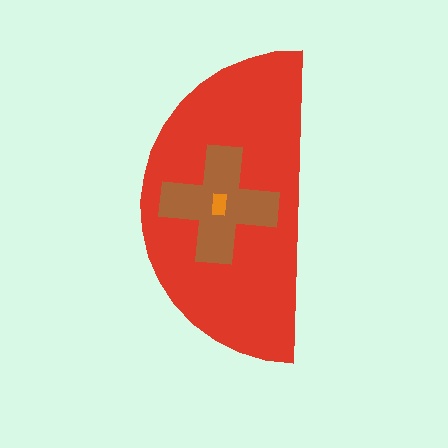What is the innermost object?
The orange rectangle.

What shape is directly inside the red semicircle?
The brown cross.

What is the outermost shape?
The red semicircle.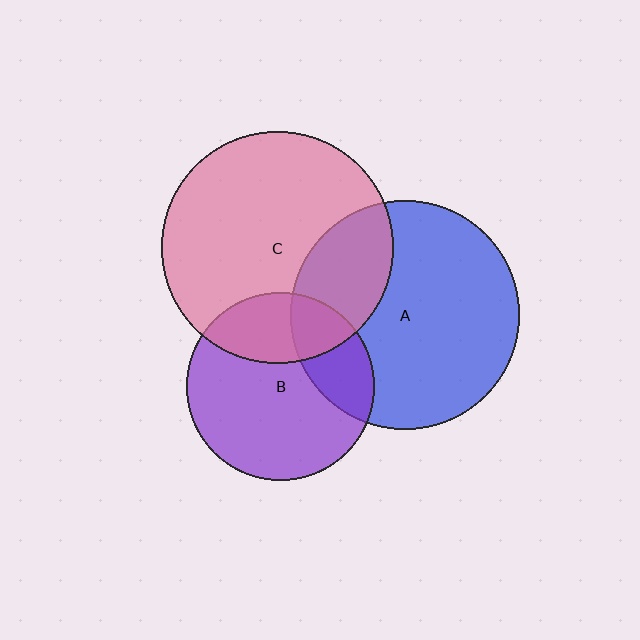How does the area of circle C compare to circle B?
Approximately 1.5 times.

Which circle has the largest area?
Circle C (pink).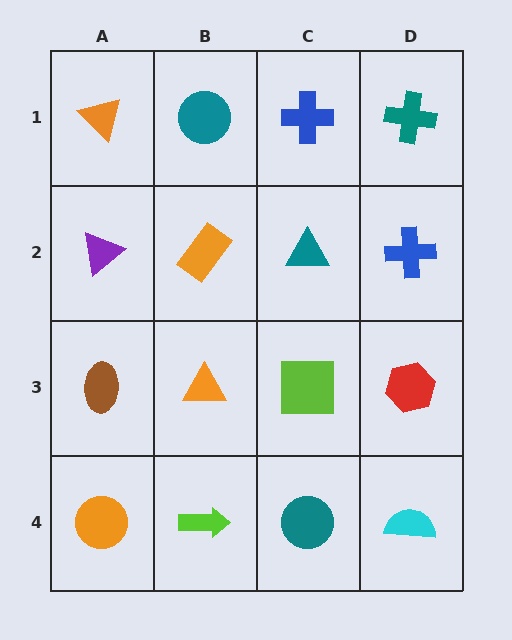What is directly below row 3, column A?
An orange circle.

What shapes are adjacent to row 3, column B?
An orange rectangle (row 2, column B), a lime arrow (row 4, column B), a brown ellipse (row 3, column A), a lime square (row 3, column C).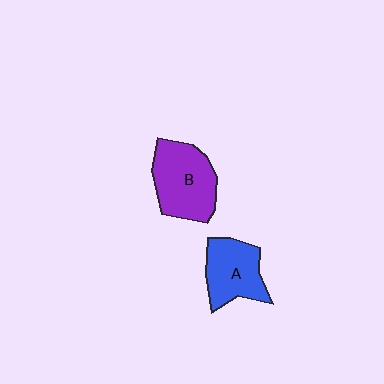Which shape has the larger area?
Shape B (purple).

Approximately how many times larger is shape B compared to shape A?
Approximately 1.2 times.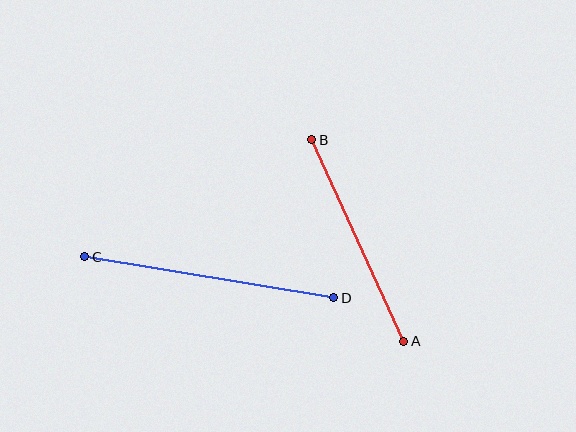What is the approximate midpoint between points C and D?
The midpoint is at approximately (209, 277) pixels.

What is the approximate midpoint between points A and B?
The midpoint is at approximately (358, 241) pixels.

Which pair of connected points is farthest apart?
Points C and D are farthest apart.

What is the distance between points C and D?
The distance is approximately 252 pixels.